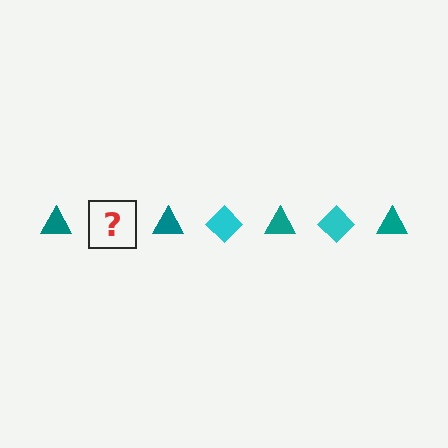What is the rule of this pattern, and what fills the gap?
The rule is that the pattern alternates between teal triangle and cyan diamond. The gap should be filled with a cyan diamond.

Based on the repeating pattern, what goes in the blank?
The blank should be a cyan diamond.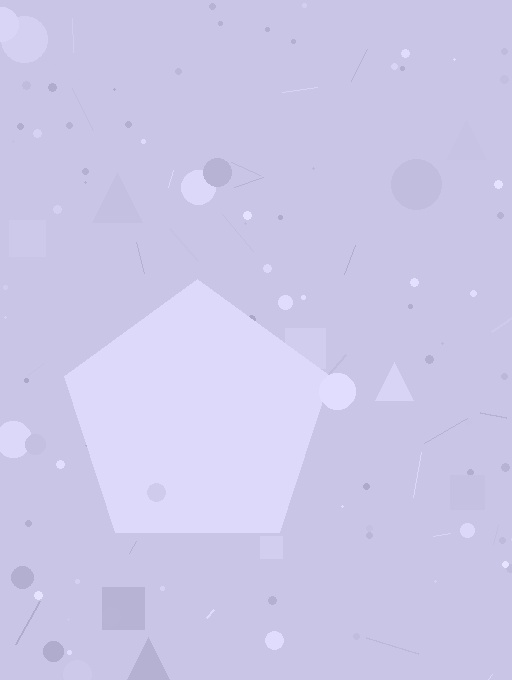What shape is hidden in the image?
A pentagon is hidden in the image.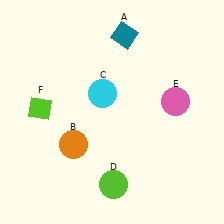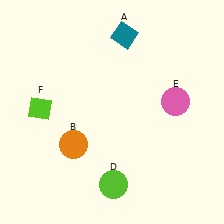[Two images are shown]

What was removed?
The cyan circle (C) was removed in Image 2.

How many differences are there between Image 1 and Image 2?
There is 1 difference between the two images.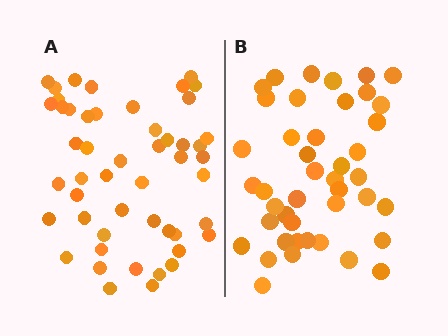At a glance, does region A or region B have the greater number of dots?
Region A (the left region) has more dots.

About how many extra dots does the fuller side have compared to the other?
Region A has roughly 8 or so more dots than region B.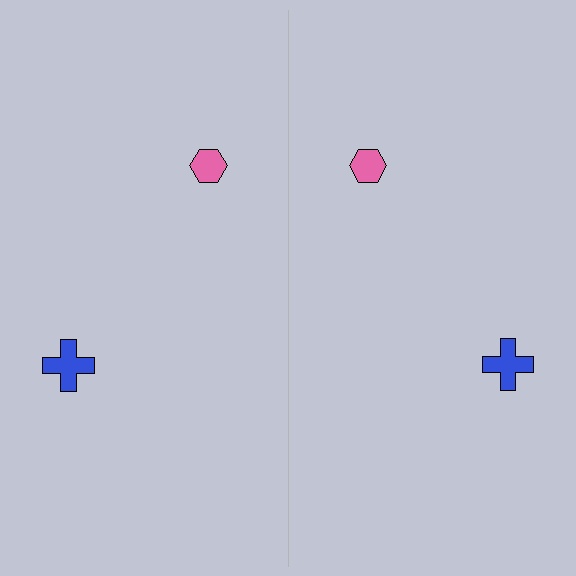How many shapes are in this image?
There are 4 shapes in this image.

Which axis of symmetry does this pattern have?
The pattern has a vertical axis of symmetry running through the center of the image.